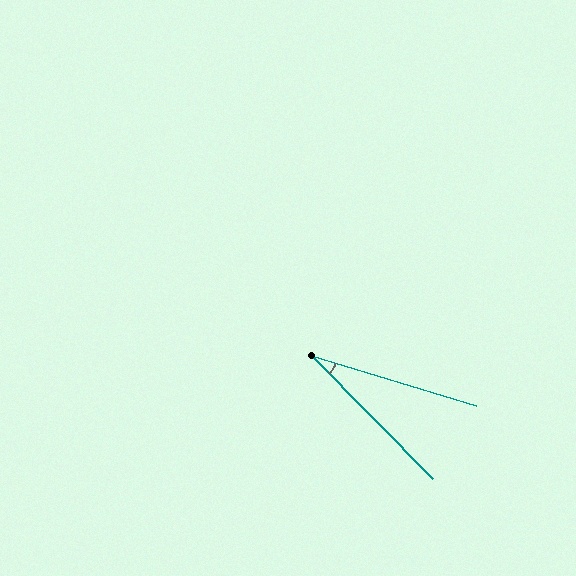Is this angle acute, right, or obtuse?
It is acute.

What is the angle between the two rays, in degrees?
Approximately 29 degrees.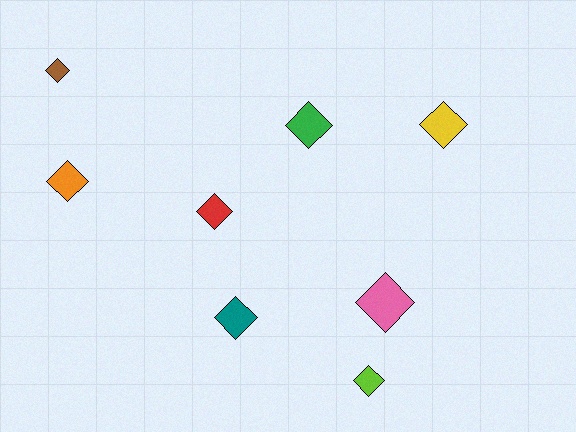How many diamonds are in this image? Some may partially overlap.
There are 8 diamonds.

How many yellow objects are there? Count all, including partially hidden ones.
There is 1 yellow object.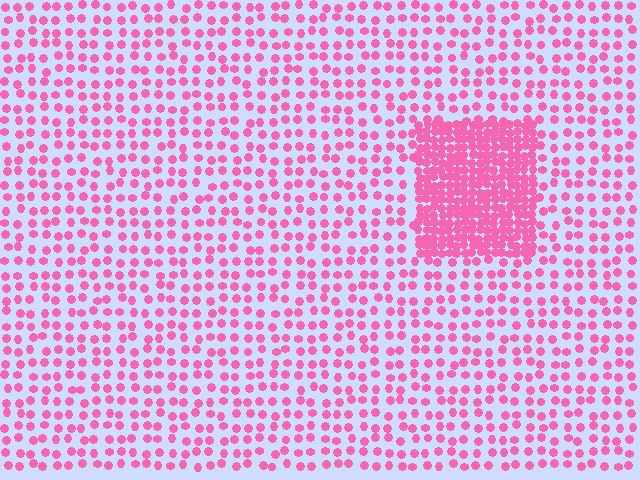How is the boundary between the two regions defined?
The boundary is defined by a change in element density (approximately 2.8x ratio). All elements are the same color, size, and shape.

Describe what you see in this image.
The image contains small pink elements arranged at two different densities. A rectangle-shaped region is visible where the elements are more densely packed than the surrounding area.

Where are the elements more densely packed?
The elements are more densely packed inside the rectangle boundary.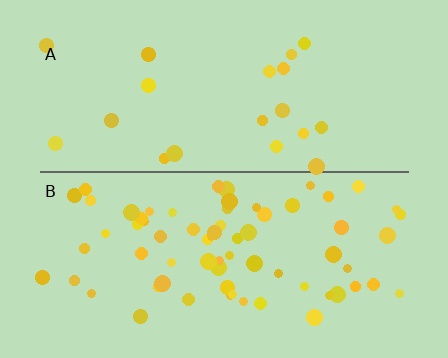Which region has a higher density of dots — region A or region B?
B (the bottom).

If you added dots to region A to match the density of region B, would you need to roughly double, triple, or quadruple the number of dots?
Approximately triple.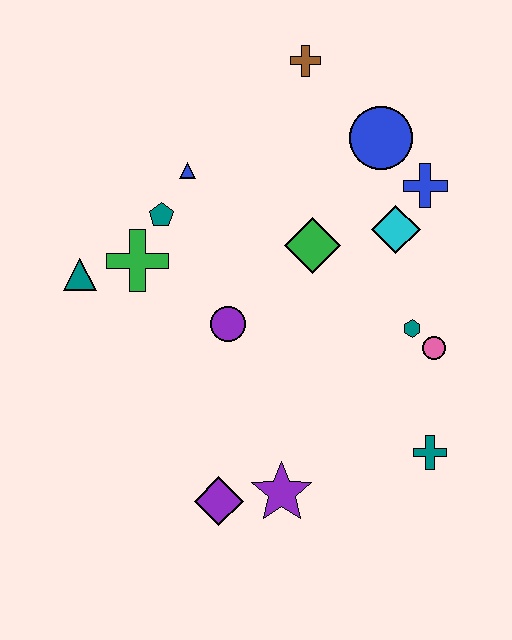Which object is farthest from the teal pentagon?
The teal cross is farthest from the teal pentagon.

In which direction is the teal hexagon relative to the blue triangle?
The teal hexagon is to the right of the blue triangle.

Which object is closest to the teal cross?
The pink circle is closest to the teal cross.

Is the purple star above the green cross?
No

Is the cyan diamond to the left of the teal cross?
Yes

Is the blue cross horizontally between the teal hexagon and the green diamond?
No